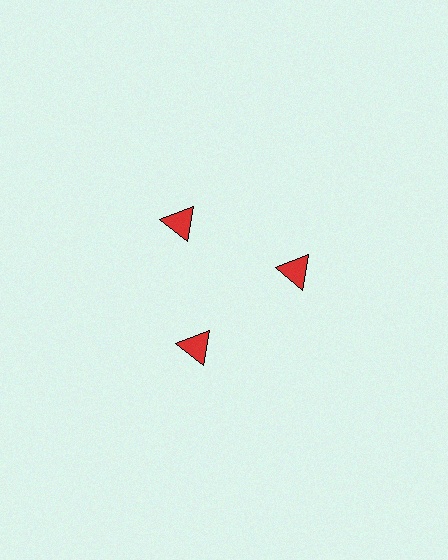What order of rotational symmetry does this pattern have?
This pattern has 3-fold rotational symmetry.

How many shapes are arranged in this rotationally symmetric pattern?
There are 3 shapes, arranged in 3 groups of 1.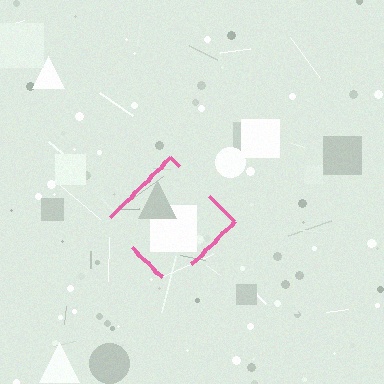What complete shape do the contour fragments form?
The contour fragments form a diamond.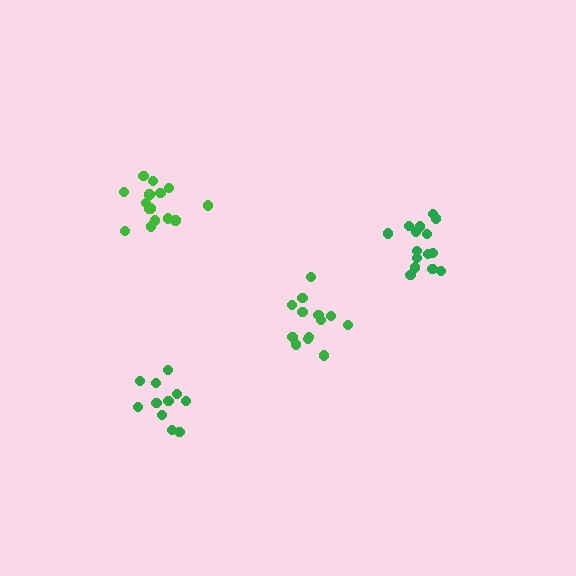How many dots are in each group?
Group 1: 15 dots, Group 2: 11 dots, Group 3: 13 dots, Group 4: 15 dots (54 total).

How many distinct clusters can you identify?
There are 4 distinct clusters.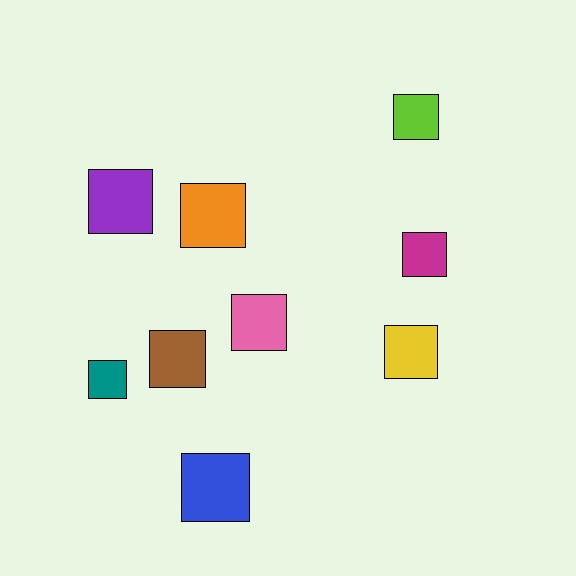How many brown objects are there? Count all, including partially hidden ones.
There is 1 brown object.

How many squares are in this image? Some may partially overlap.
There are 9 squares.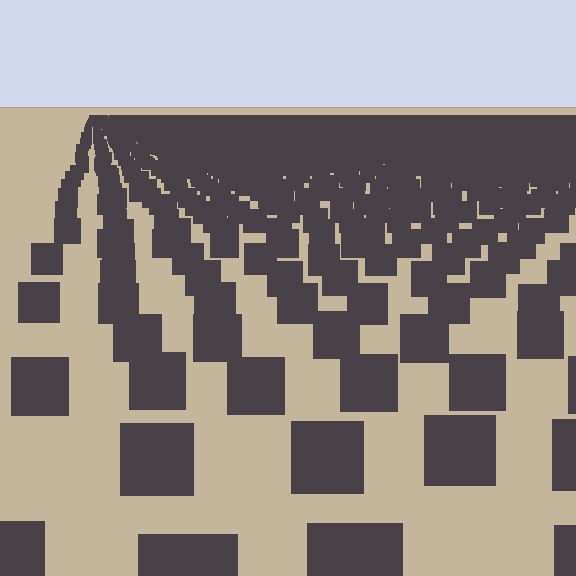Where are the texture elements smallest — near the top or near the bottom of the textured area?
Near the top.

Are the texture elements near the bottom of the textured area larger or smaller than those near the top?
Larger. Near the bottom, elements are closer to the viewer and appear at a bigger on-screen size.